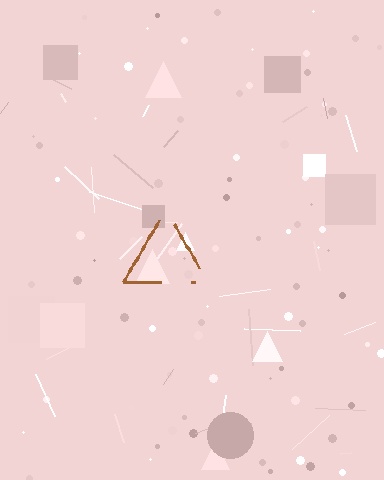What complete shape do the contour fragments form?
The contour fragments form a triangle.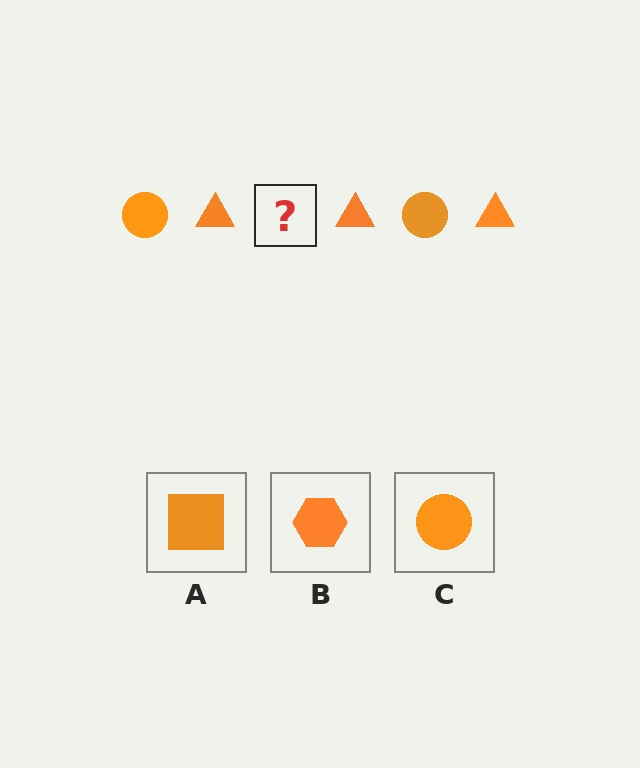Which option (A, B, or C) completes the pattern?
C.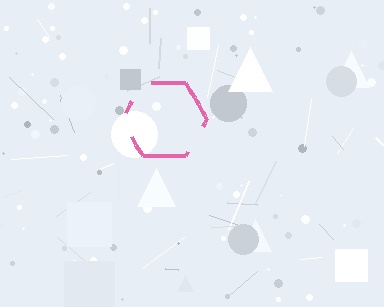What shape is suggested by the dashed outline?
The dashed outline suggests a hexagon.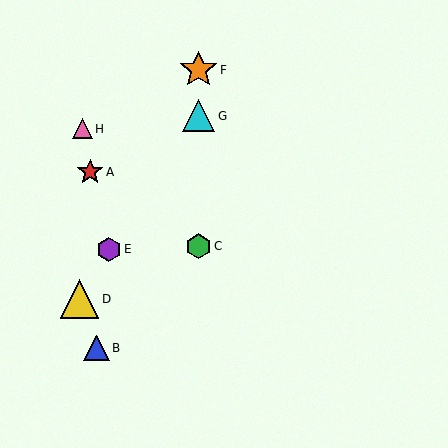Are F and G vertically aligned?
Yes, both are at x≈199.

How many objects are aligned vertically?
3 objects (C, F, G) are aligned vertically.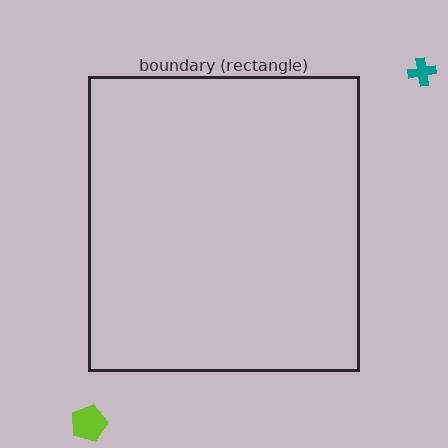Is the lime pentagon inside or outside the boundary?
Outside.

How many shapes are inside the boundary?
0 inside, 2 outside.